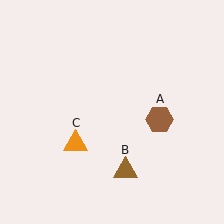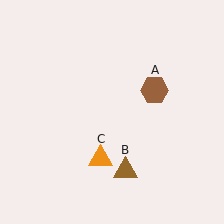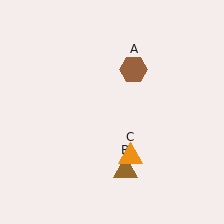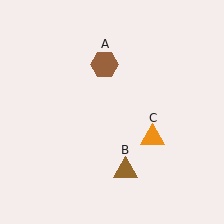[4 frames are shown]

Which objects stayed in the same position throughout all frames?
Brown triangle (object B) remained stationary.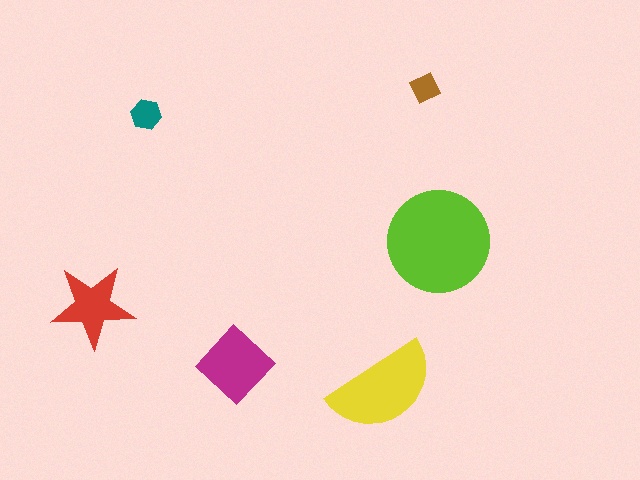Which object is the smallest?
The brown diamond.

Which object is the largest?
The lime circle.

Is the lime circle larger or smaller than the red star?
Larger.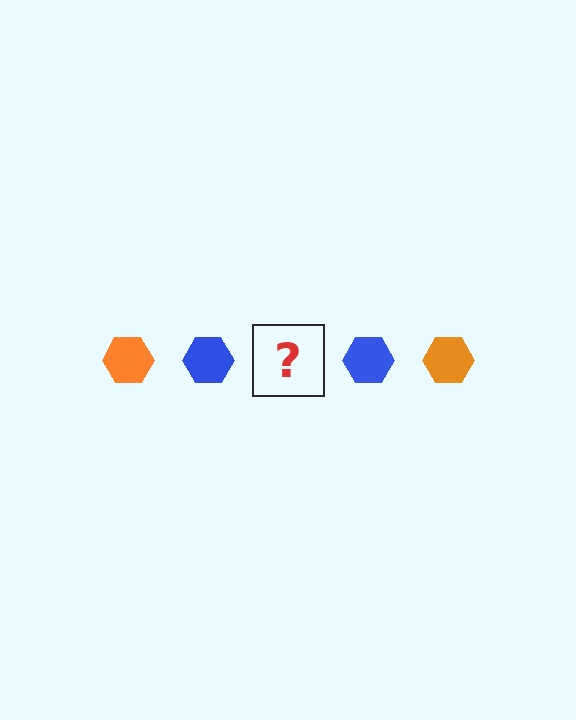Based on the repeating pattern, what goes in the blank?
The blank should be an orange hexagon.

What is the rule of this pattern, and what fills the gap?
The rule is that the pattern cycles through orange, blue hexagons. The gap should be filled with an orange hexagon.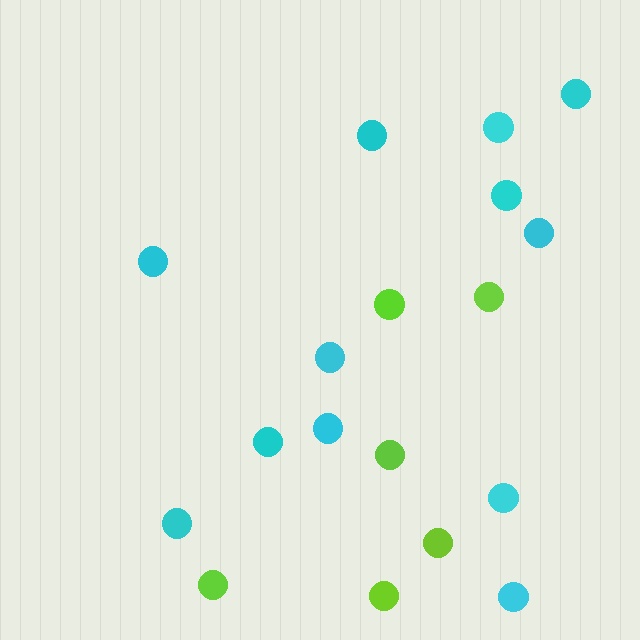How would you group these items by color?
There are 2 groups: one group of lime circles (6) and one group of cyan circles (12).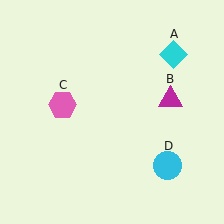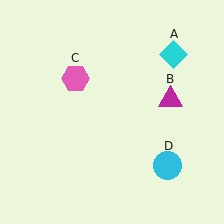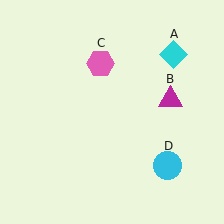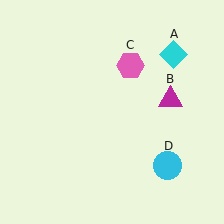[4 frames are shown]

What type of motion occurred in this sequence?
The pink hexagon (object C) rotated clockwise around the center of the scene.